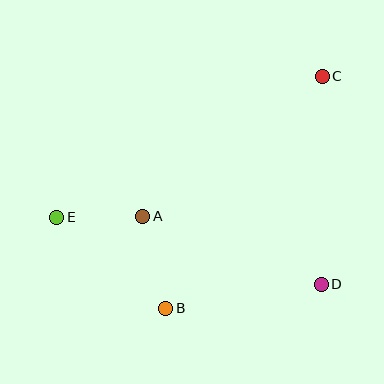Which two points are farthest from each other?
Points C and E are farthest from each other.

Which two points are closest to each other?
Points A and E are closest to each other.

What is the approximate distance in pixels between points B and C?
The distance between B and C is approximately 279 pixels.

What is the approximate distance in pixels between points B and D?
The distance between B and D is approximately 157 pixels.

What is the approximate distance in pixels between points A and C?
The distance between A and C is approximately 227 pixels.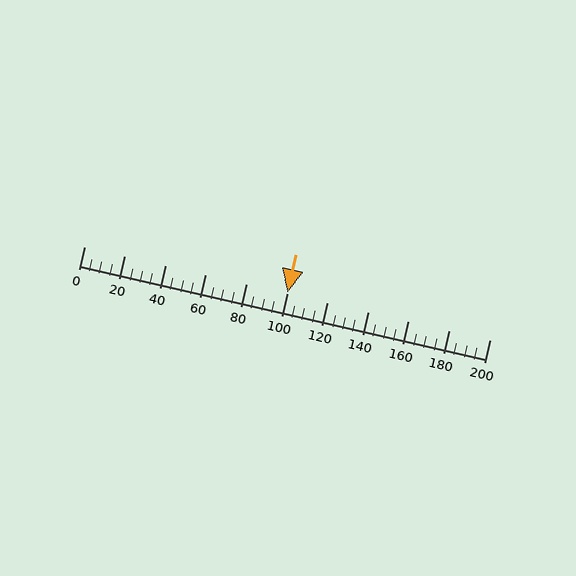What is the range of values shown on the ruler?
The ruler shows values from 0 to 200.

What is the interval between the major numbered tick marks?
The major tick marks are spaced 20 units apart.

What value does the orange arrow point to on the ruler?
The orange arrow points to approximately 100.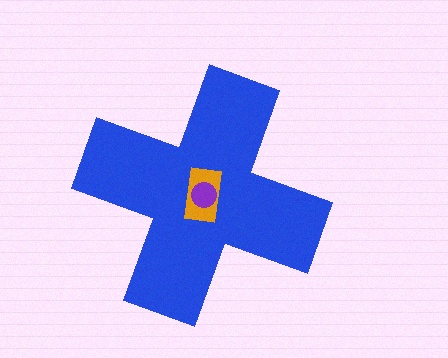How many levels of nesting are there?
3.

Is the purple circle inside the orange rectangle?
Yes.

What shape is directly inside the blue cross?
The orange rectangle.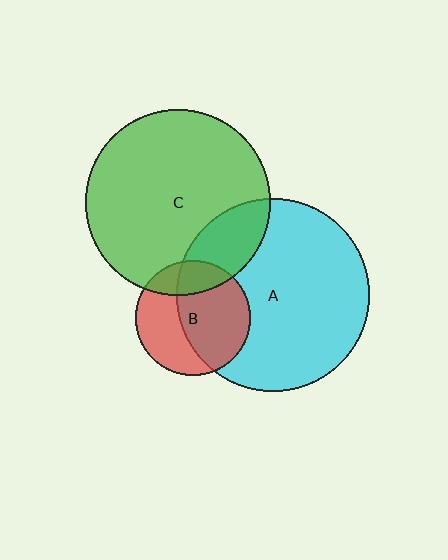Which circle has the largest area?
Circle A (cyan).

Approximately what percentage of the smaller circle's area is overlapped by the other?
Approximately 60%.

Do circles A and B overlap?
Yes.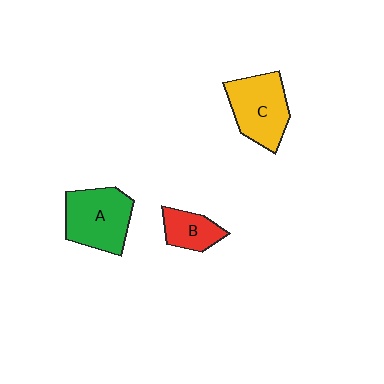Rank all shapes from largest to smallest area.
From largest to smallest: A (green), C (yellow), B (red).